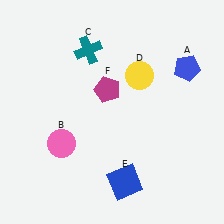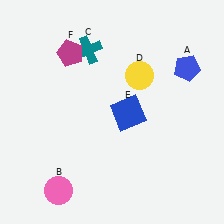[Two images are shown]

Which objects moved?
The objects that moved are: the pink circle (B), the blue square (E), the magenta pentagon (F).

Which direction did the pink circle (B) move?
The pink circle (B) moved down.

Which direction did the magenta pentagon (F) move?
The magenta pentagon (F) moved left.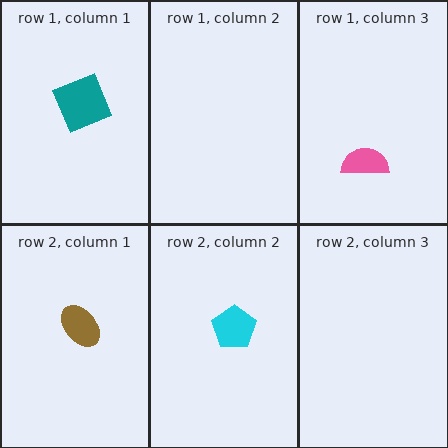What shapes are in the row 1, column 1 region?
The teal square.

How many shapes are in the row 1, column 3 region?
1.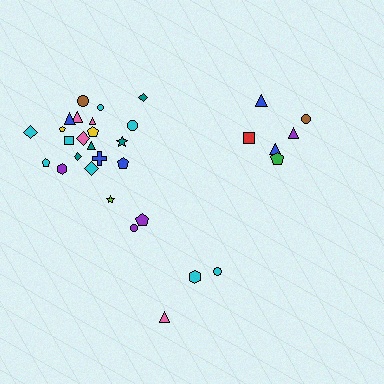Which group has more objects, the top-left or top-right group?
The top-left group.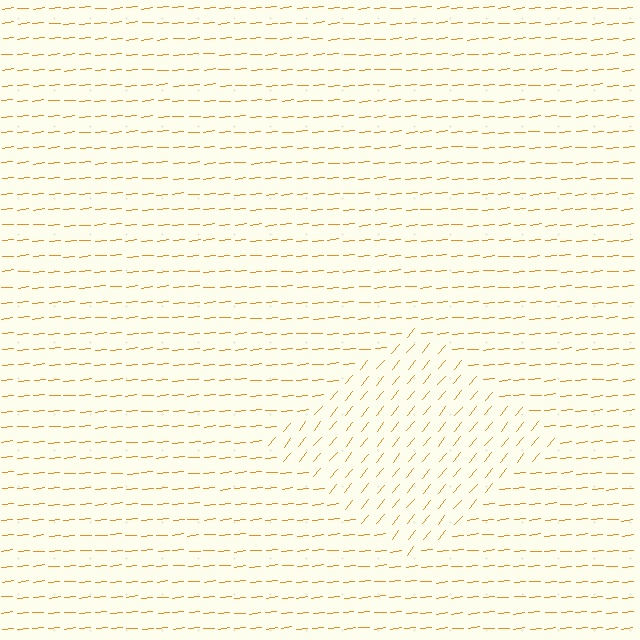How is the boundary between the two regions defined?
The boundary is defined purely by a change in line orientation (approximately 45 degrees difference). All lines are the same color and thickness.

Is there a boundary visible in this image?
Yes, there is a texture boundary formed by a change in line orientation.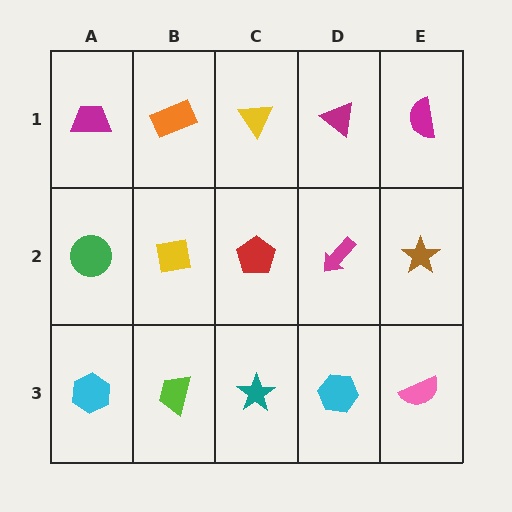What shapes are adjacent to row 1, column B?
A yellow square (row 2, column B), a magenta trapezoid (row 1, column A), a yellow triangle (row 1, column C).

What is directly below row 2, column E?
A pink semicircle.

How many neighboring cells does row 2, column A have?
3.